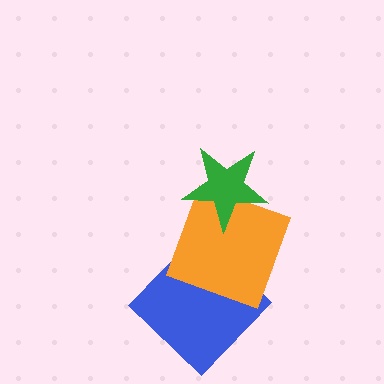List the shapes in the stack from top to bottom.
From top to bottom: the green star, the orange square, the blue diamond.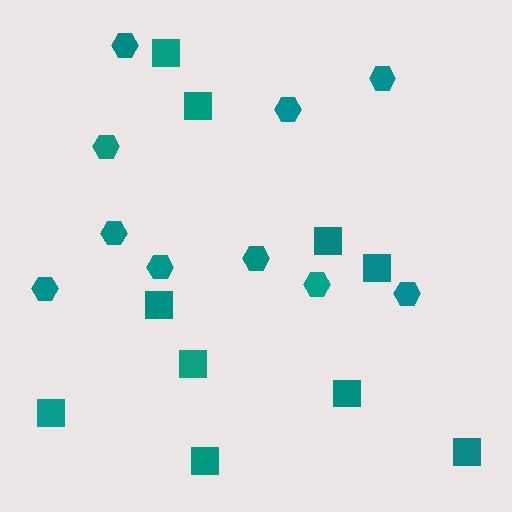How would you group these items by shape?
There are 2 groups: one group of squares (10) and one group of hexagons (10).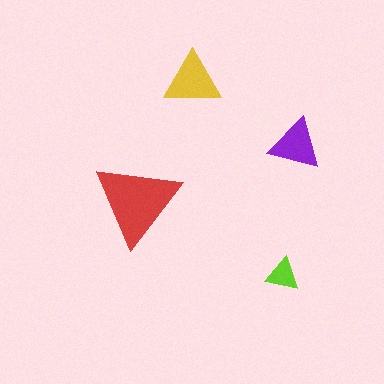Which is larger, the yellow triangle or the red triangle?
The red one.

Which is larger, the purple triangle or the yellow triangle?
The yellow one.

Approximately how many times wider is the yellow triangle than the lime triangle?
About 1.5 times wider.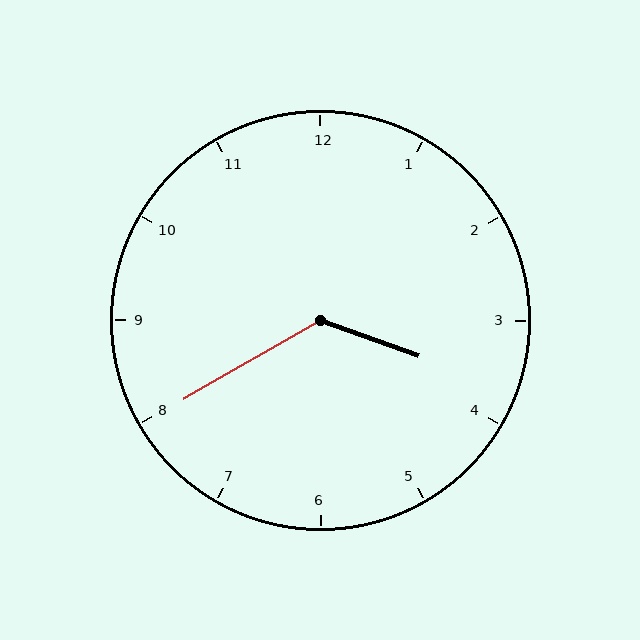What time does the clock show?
3:40.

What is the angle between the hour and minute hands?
Approximately 130 degrees.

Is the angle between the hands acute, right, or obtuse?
It is obtuse.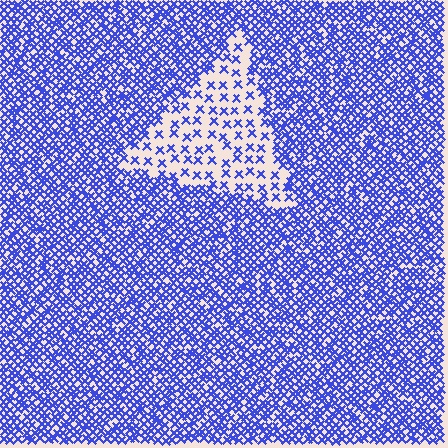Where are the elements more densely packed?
The elements are more densely packed outside the triangle boundary.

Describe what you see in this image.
The image contains small blue elements arranged at two different densities. A triangle-shaped region is visible where the elements are less densely packed than the surrounding area.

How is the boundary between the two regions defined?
The boundary is defined by a change in element density (approximately 3.0x ratio). All elements are the same color, size, and shape.